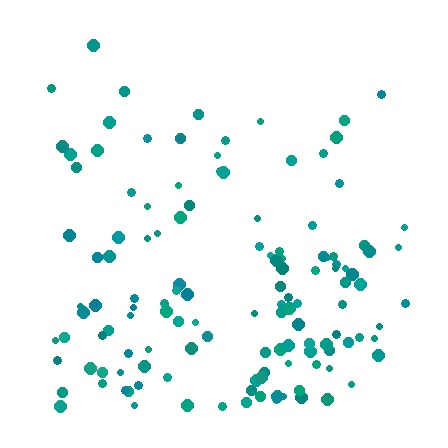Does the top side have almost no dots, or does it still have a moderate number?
Still a moderate number, just noticeably fewer than the bottom.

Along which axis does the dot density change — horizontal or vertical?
Vertical.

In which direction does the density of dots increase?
From top to bottom, with the bottom side densest.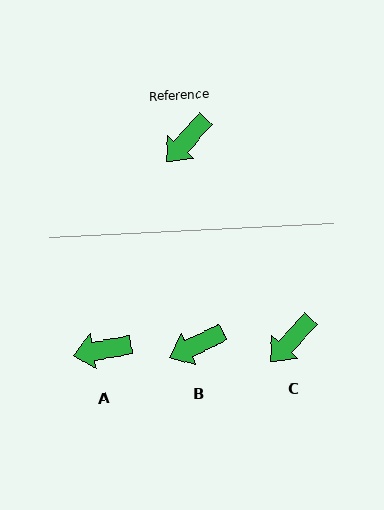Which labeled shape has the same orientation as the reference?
C.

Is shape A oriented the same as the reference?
No, it is off by about 38 degrees.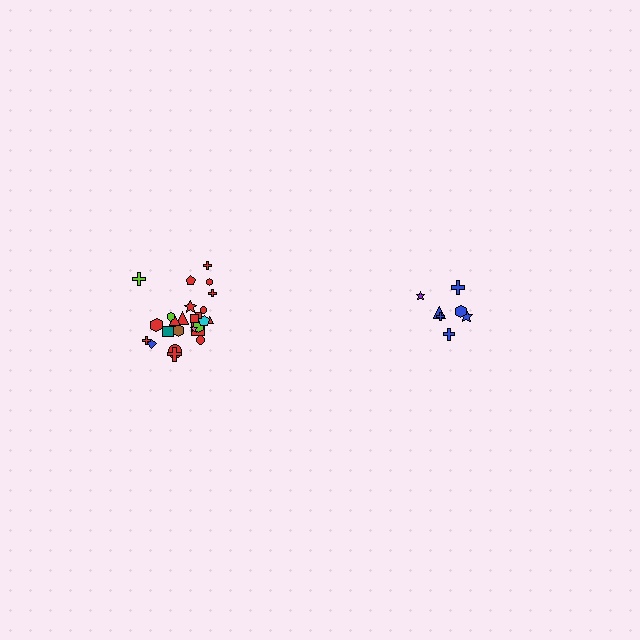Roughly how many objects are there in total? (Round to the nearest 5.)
Roughly 30 objects in total.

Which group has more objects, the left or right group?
The left group.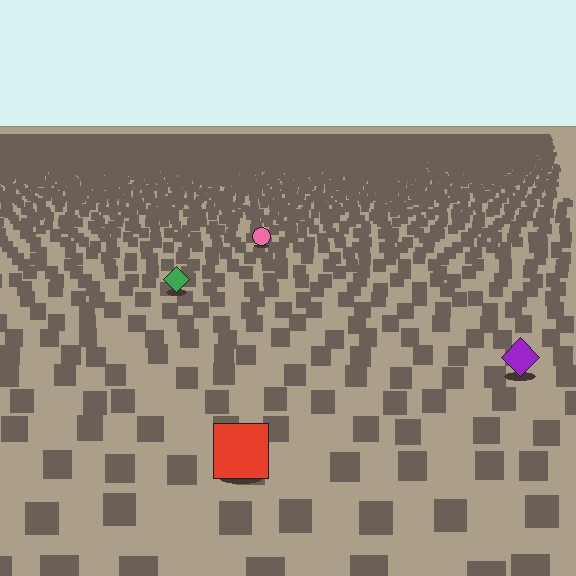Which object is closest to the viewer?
The red square is closest. The texture marks near it are larger and more spread out.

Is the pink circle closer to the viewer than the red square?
No. The red square is closer — you can tell from the texture gradient: the ground texture is coarser near it.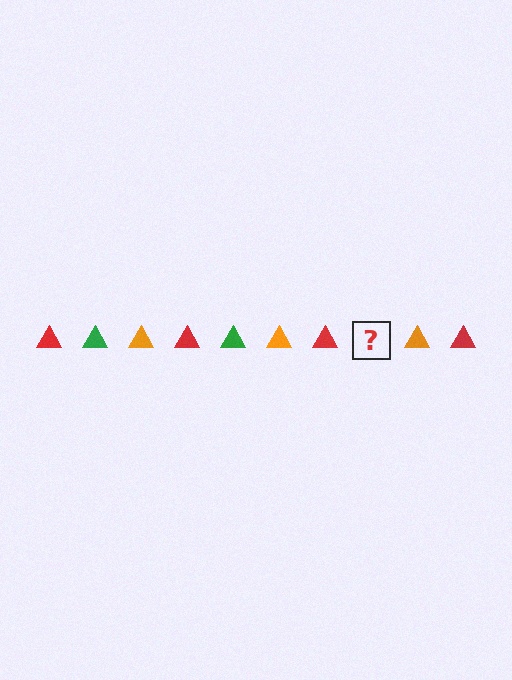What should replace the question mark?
The question mark should be replaced with a green triangle.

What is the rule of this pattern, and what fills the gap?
The rule is that the pattern cycles through red, green, orange triangles. The gap should be filled with a green triangle.